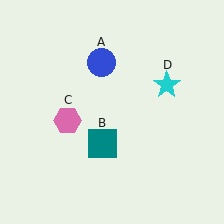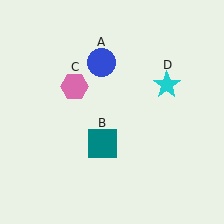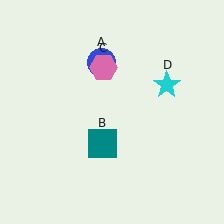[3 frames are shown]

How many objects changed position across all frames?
1 object changed position: pink hexagon (object C).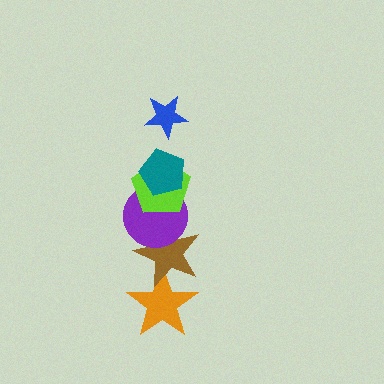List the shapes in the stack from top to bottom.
From top to bottom: the blue star, the teal pentagon, the lime pentagon, the purple circle, the brown star, the orange star.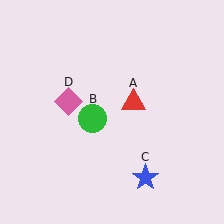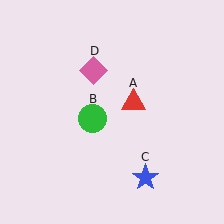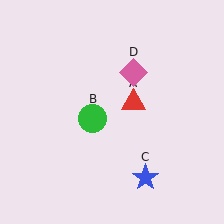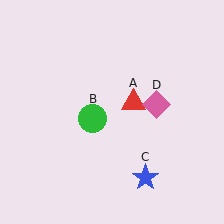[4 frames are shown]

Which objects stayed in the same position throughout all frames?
Red triangle (object A) and green circle (object B) and blue star (object C) remained stationary.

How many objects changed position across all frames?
1 object changed position: pink diamond (object D).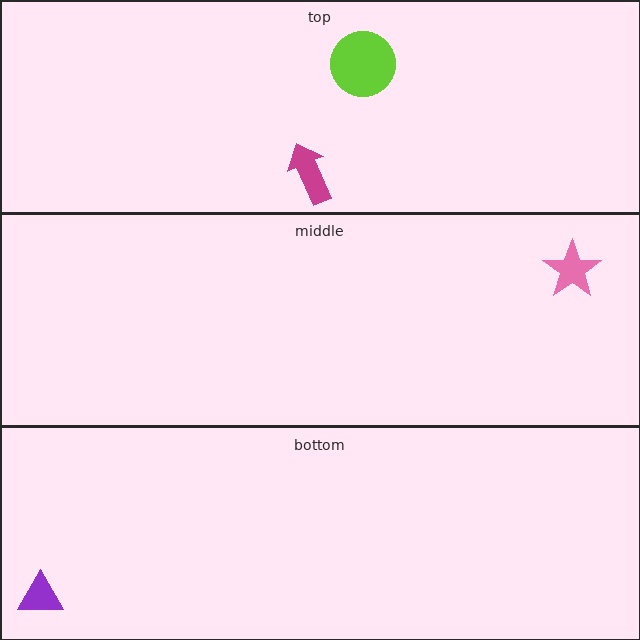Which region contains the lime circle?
The top region.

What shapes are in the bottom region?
The purple triangle.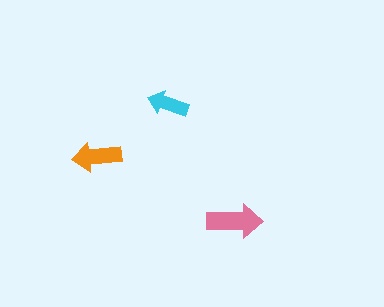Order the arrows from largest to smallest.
the pink one, the orange one, the cyan one.